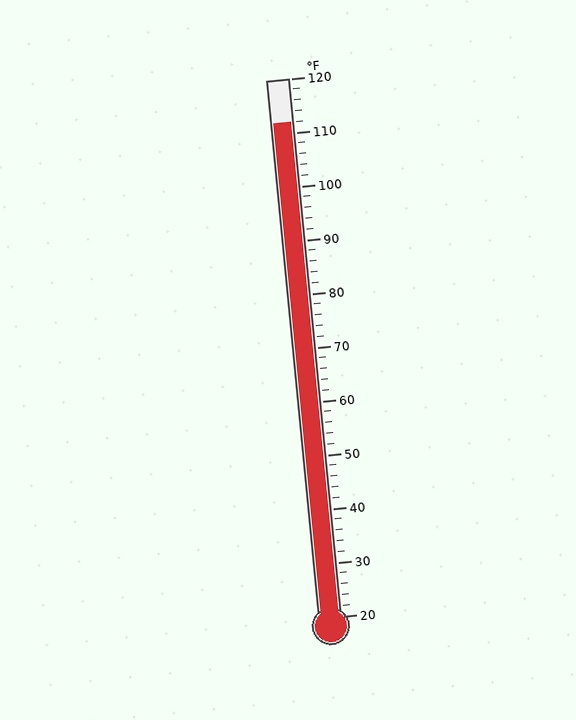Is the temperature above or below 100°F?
The temperature is above 100°F.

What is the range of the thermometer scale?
The thermometer scale ranges from 20°F to 120°F.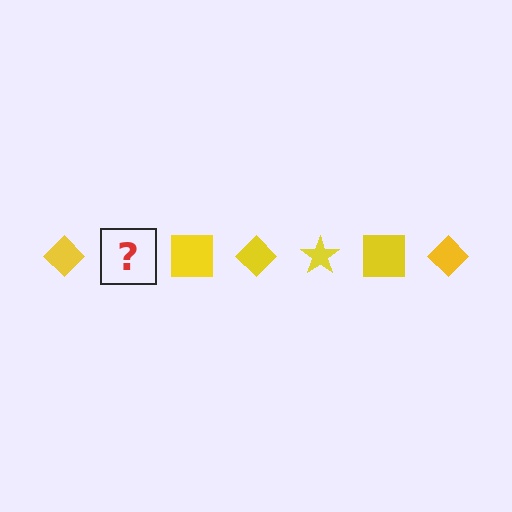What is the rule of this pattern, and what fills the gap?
The rule is that the pattern cycles through diamond, star, square shapes in yellow. The gap should be filled with a yellow star.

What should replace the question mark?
The question mark should be replaced with a yellow star.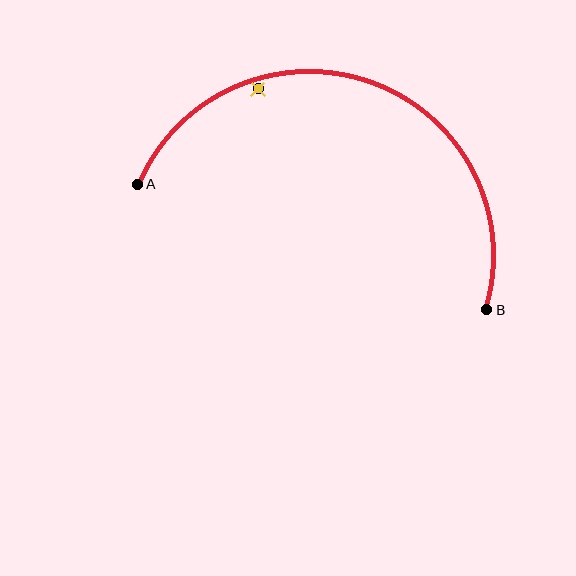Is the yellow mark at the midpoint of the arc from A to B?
No — the yellow mark does not lie on the arc at all. It sits slightly inside the curve.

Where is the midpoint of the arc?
The arc midpoint is the point on the curve farthest from the straight line joining A and B. It sits above that line.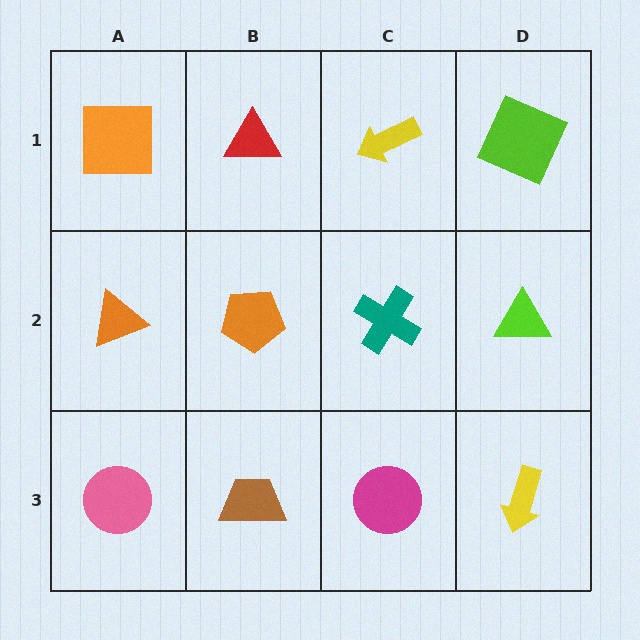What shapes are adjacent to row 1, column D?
A lime triangle (row 2, column D), a yellow arrow (row 1, column C).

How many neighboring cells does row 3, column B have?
3.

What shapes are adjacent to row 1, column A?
An orange triangle (row 2, column A), a red triangle (row 1, column B).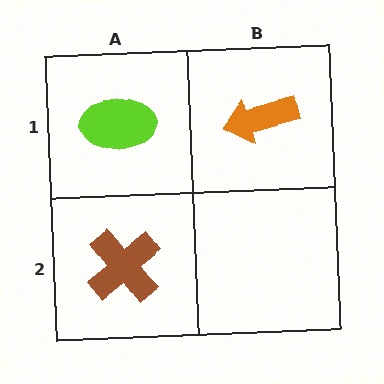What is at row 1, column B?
An orange arrow.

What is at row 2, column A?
A brown cross.